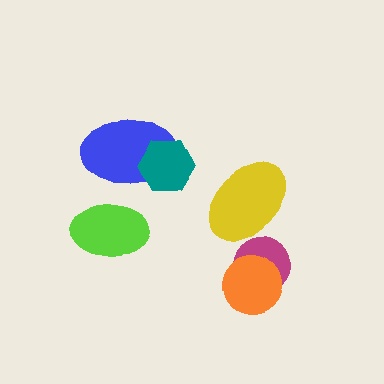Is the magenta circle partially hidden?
Yes, it is partially covered by another shape.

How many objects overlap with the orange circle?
1 object overlaps with the orange circle.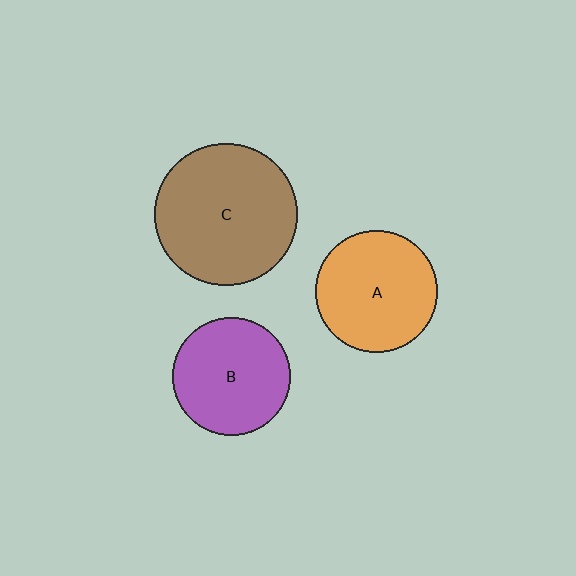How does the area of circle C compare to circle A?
Approximately 1.4 times.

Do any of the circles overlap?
No, none of the circles overlap.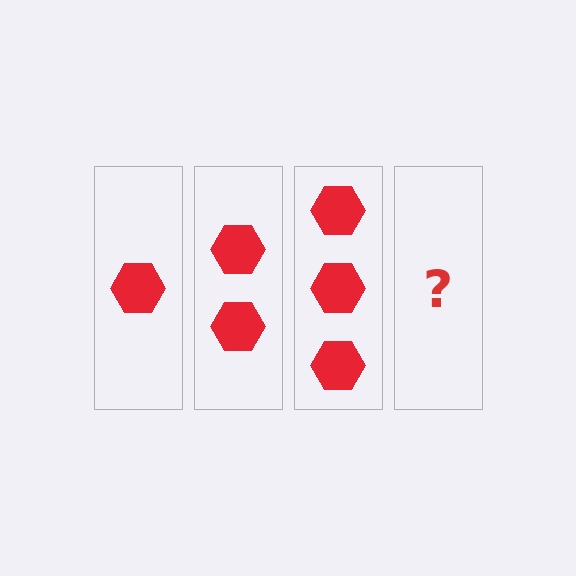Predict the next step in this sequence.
The next step is 4 hexagons.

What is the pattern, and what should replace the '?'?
The pattern is that each step adds one more hexagon. The '?' should be 4 hexagons.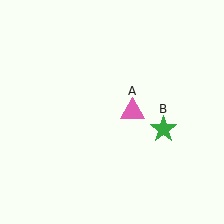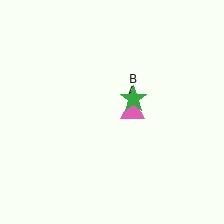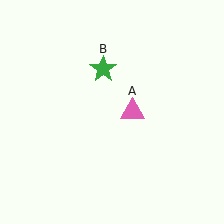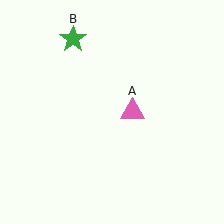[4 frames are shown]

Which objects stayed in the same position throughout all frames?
Pink triangle (object A) remained stationary.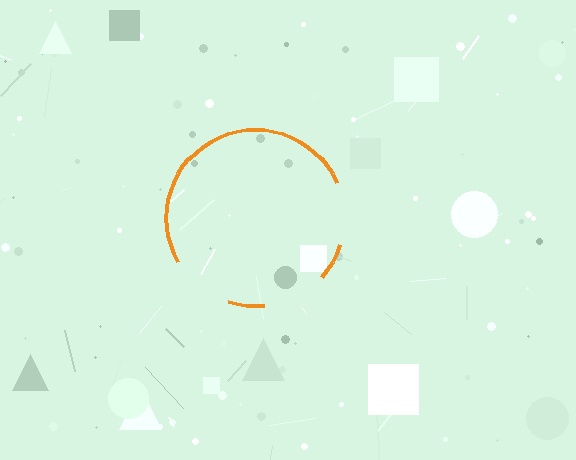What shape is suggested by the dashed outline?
The dashed outline suggests a circle.